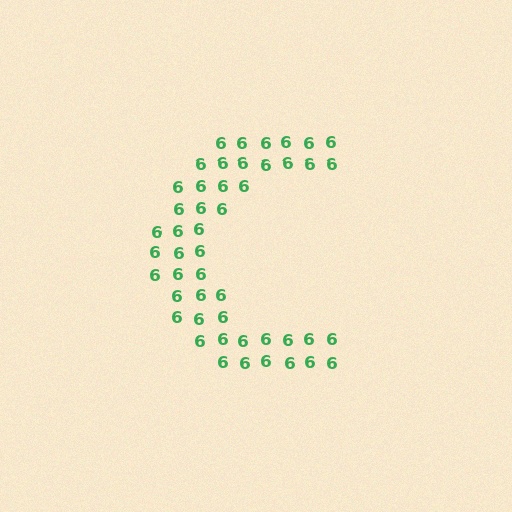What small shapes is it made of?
It is made of small digit 6's.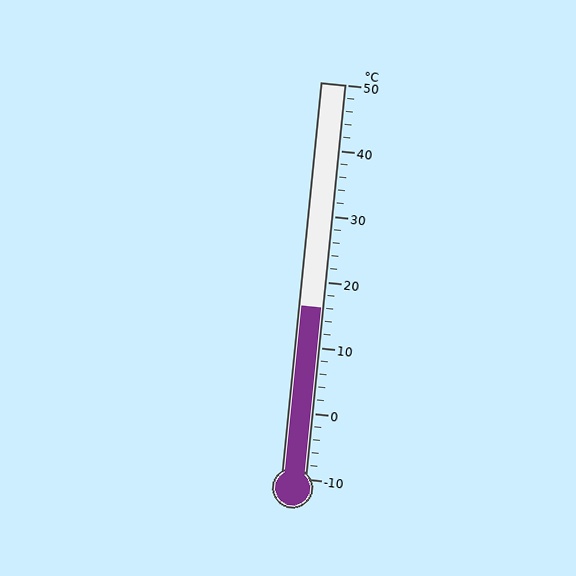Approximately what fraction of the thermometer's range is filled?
The thermometer is filled to approximately 45% of its range.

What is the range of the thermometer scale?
The thermometer scale ranges from -10°C to 50°C.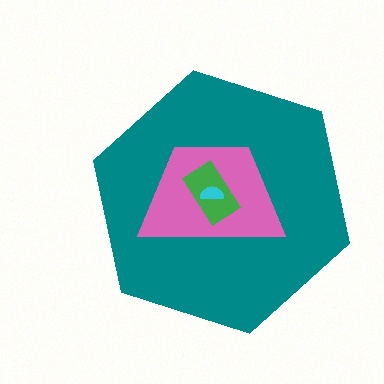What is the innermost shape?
The cyan semicircle.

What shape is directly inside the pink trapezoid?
The green rectangle.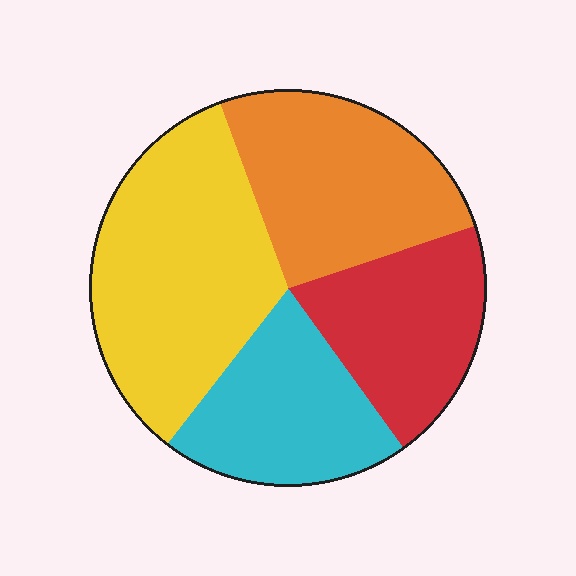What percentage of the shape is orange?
Orange covers about 25% of the shape.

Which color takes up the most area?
Yellow, at roughly 35%.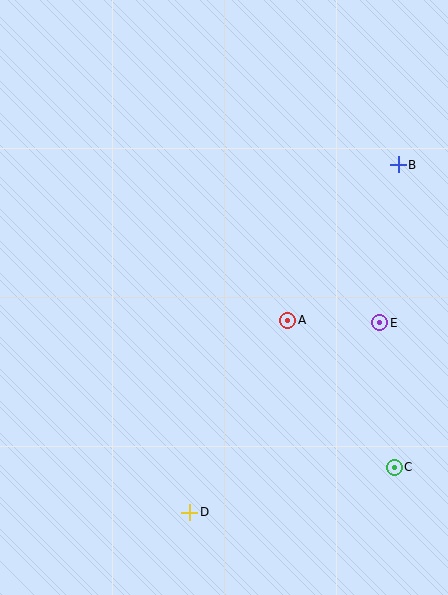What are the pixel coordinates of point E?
Point E is at (380, 323).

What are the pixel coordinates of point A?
Point A is at (288, 320).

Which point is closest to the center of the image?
Point A at (288, 320) is closest to the center.